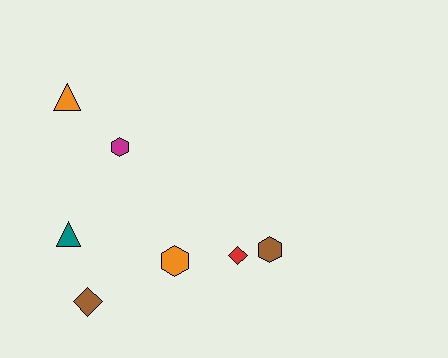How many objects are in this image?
There are 7 objects.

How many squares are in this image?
There are no squares.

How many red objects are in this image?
There is 1 red object.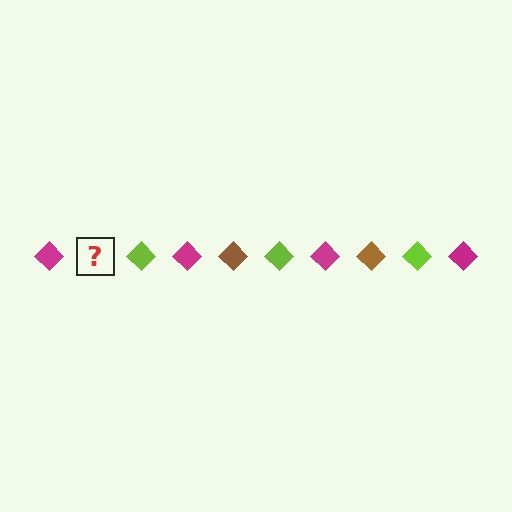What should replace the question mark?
The question mark should be replaced with a brown diamond.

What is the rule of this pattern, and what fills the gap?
The rule is that the pattern cycles through magenta, brown, lime diamonds. The gap should be filled with a brown diamond.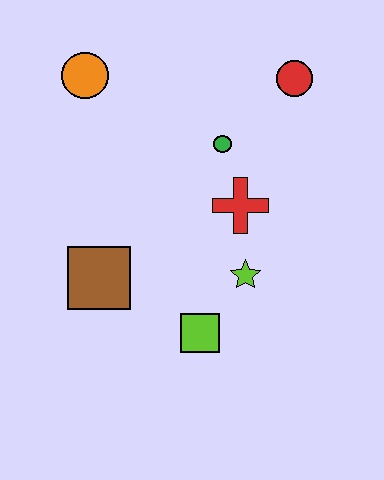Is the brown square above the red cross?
No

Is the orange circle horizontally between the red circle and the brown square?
No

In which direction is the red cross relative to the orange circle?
The red cross is to the right of the orange circle.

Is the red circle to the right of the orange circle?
Yes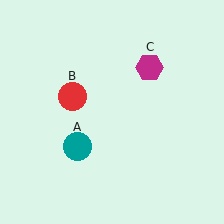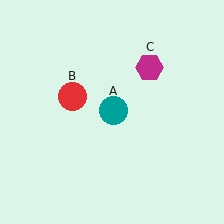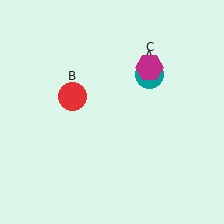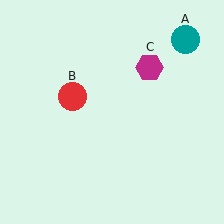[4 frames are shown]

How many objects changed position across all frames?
1 object changed position: teal circle (object A).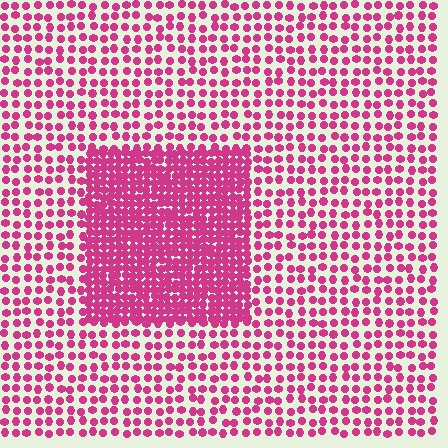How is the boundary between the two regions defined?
The boundary is defined by a change in element density (approximately 2.3x ratio). All elements are the same color, size, and shape.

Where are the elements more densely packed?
The elements are more densely packed inside the rectangle boundary.